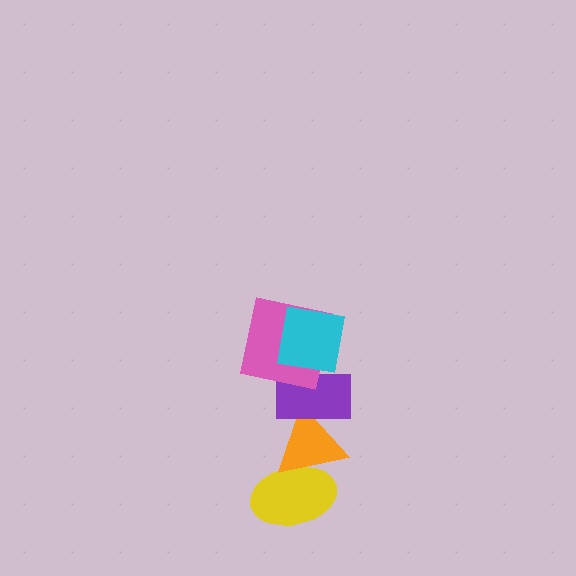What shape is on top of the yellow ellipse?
The orange triangle is on top of the yellow ellipse.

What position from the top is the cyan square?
The cyan square is 1st from the top.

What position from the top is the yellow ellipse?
The yellow ellipse is 5th from the top.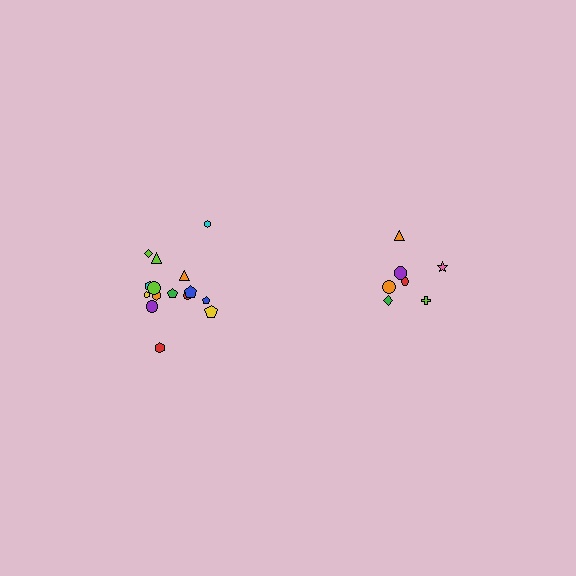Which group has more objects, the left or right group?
The left group.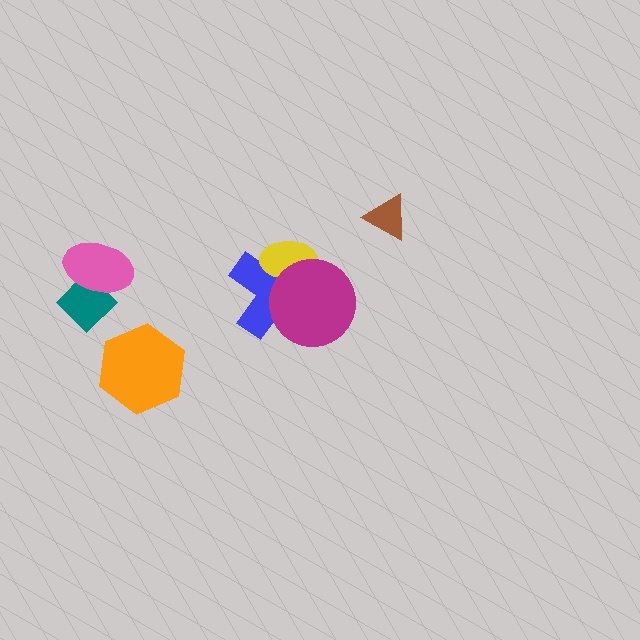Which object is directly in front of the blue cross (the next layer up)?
The yellow ellipse is directly in front of the blue cross.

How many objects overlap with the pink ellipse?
1 object overlaps with the pink ellipse.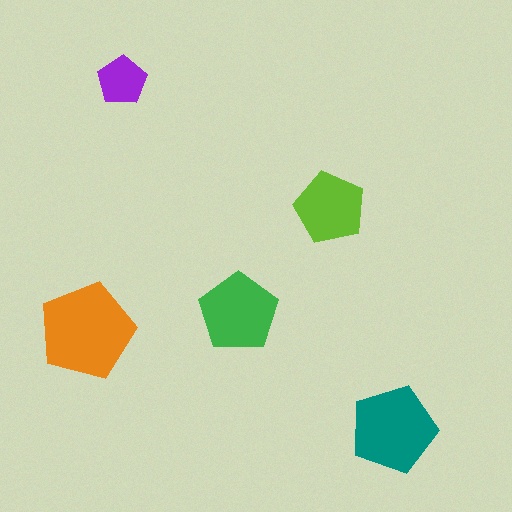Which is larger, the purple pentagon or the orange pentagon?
The orange one.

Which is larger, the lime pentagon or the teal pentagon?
The teal one.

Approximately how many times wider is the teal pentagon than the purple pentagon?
About 2 times wider.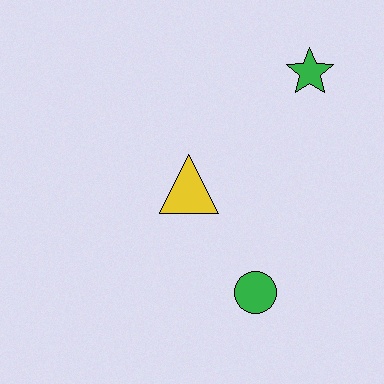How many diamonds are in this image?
There are no diamonds.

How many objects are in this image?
There are 3 objects.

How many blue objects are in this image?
There are no blue objects.